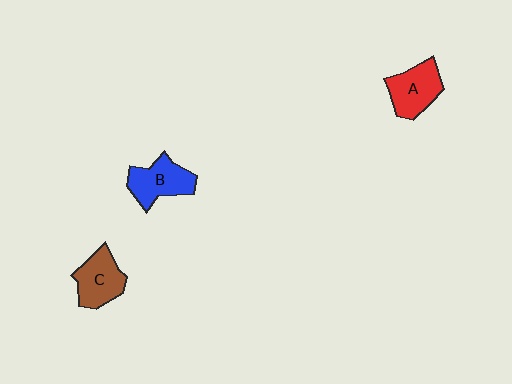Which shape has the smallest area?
Shape C (brown).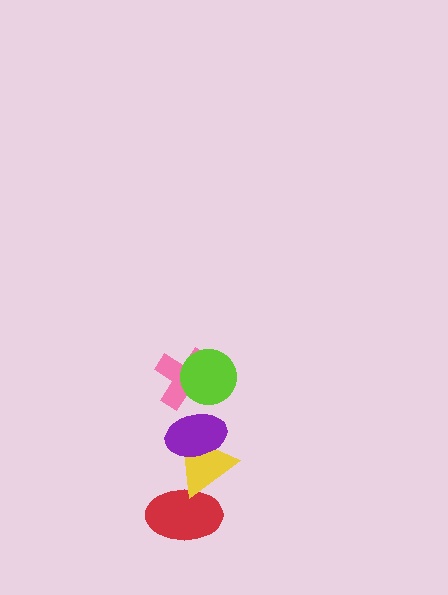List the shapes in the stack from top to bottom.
From top to bottom: the lime circle, the pink cross, the purple ellipse, the yellow triangle, the red ellipse.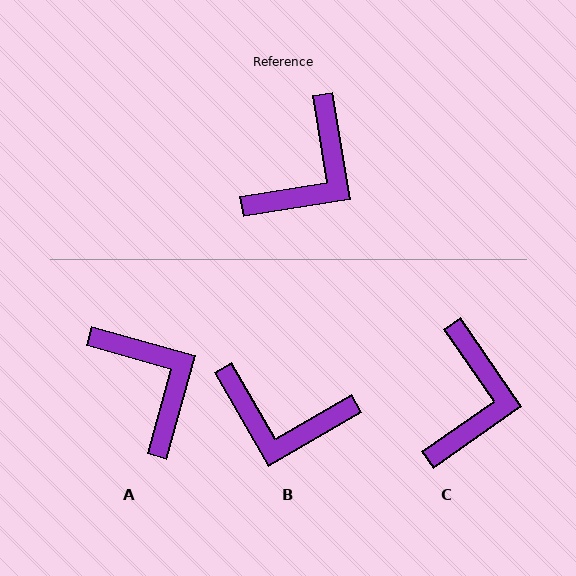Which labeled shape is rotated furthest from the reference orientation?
B, about 69 degrees away.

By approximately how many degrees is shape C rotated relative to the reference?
Approximately 26 degrees counter-clockwise.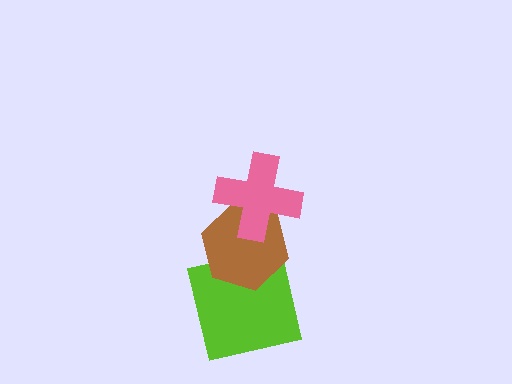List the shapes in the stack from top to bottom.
From top to bottom: the pink cross, the brown hexagon, the lime square.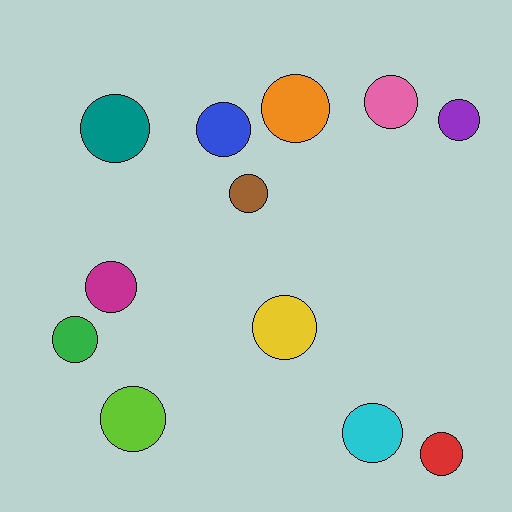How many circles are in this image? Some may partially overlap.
There are 12 circles.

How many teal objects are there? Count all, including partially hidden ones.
There is 1 teal object.